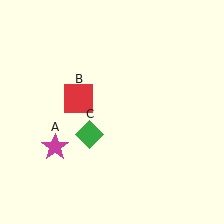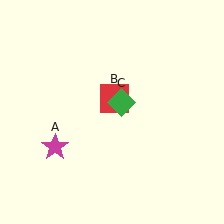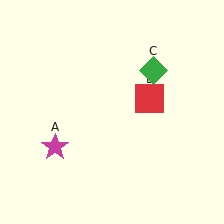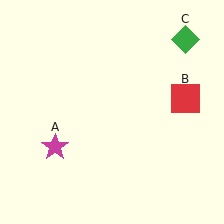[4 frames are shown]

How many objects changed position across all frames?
2 objects changed position: red square (object B), green diamond (object C).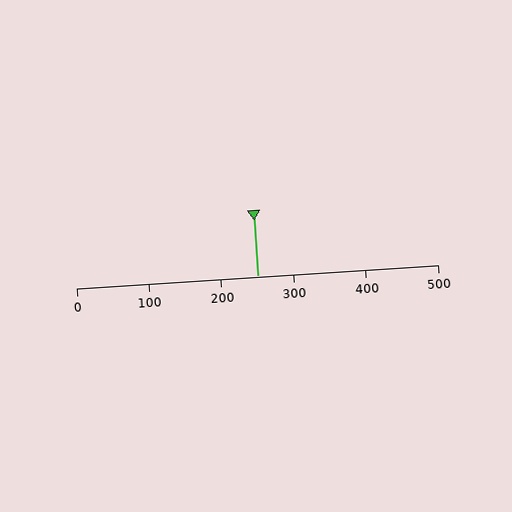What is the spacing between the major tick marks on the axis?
The major ticks are spaced 100 apart.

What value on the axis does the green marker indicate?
The marker indicates approximately 250.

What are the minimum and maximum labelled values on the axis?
The axis runs from 0 to 500.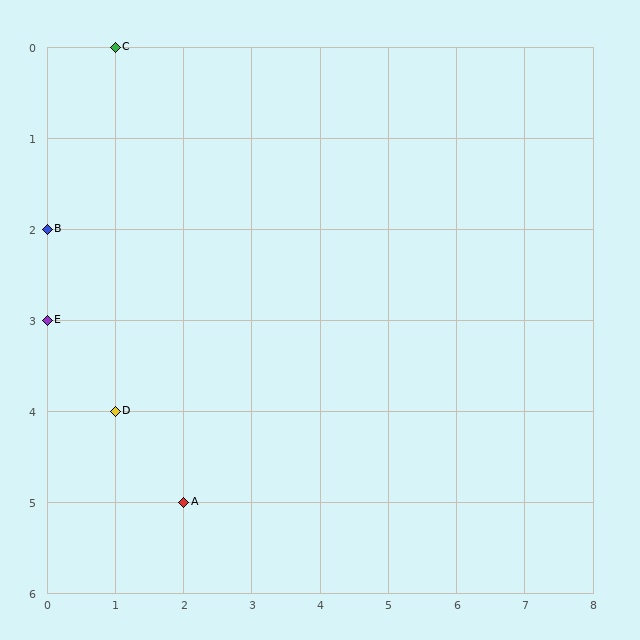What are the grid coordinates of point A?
Point A is at grid coordinates (2, 5).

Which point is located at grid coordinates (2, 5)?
Point A is at (2, 5).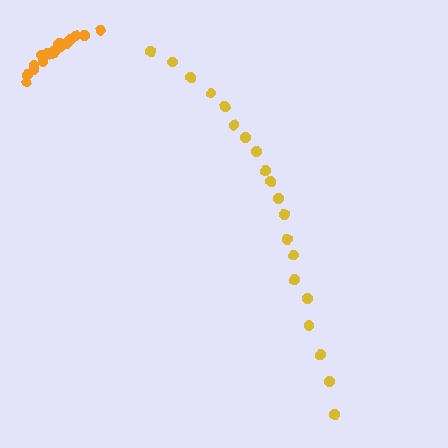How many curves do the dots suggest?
There are 2 distinct paths.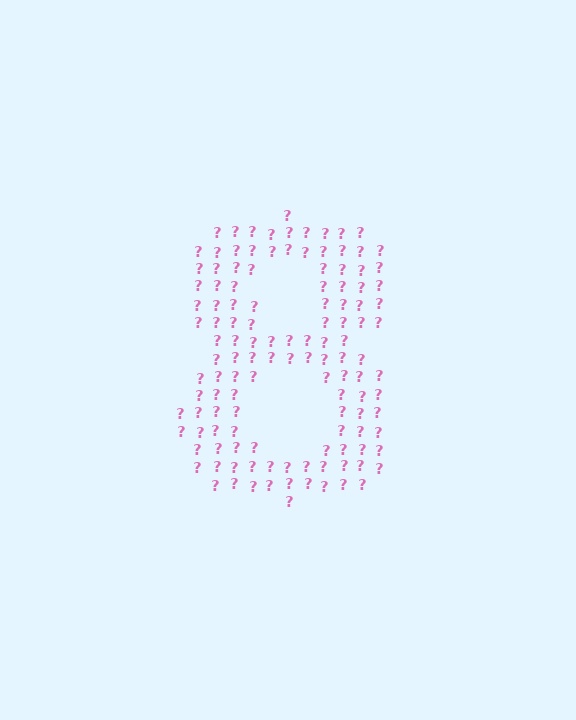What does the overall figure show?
The overall figure shows the digit 8.